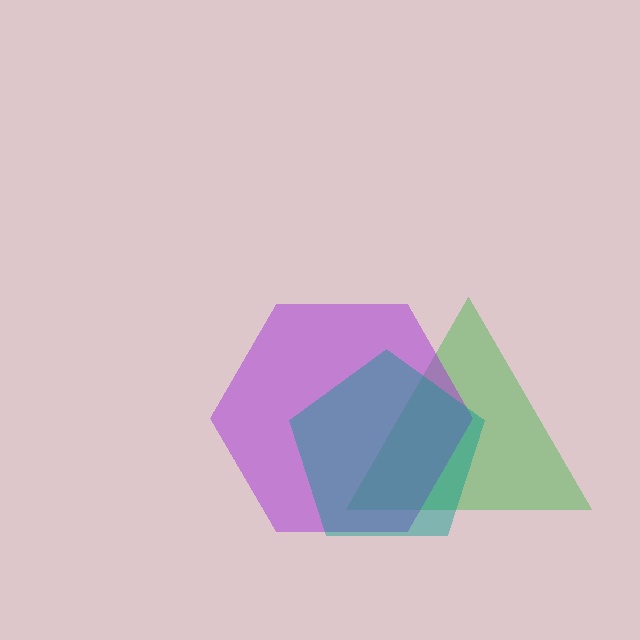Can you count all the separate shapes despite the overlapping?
Yes, there are 3 separate shapes.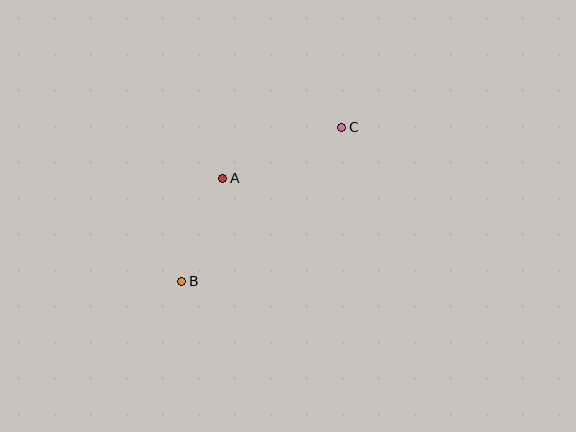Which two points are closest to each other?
Points A and B are closest to each other.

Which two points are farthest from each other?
Points B and C are farthest from each other.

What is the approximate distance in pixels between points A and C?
The distance between A and C is approximately 129 pixels.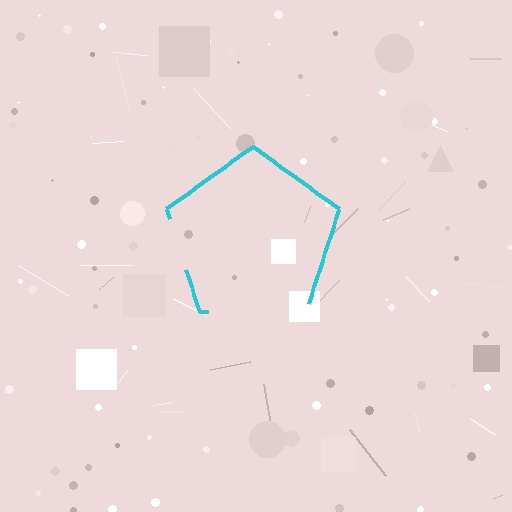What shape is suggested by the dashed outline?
The dashed outline suggests a pentagon.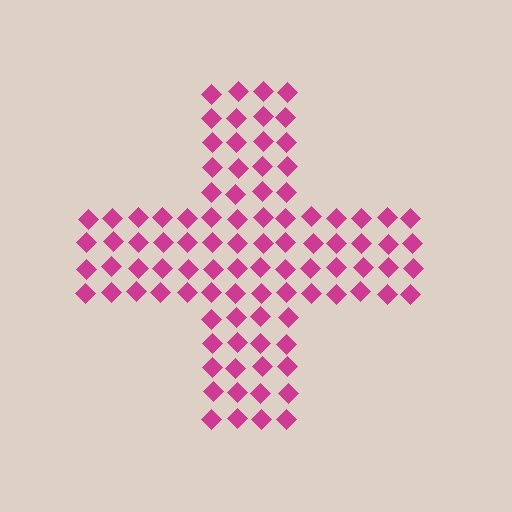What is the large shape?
The large shape is a cross.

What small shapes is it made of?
It is made of small diamonds.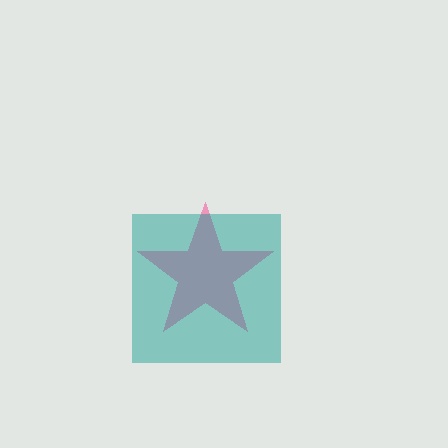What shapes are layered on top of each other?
The layered shapes are: a pink star, a teal square.